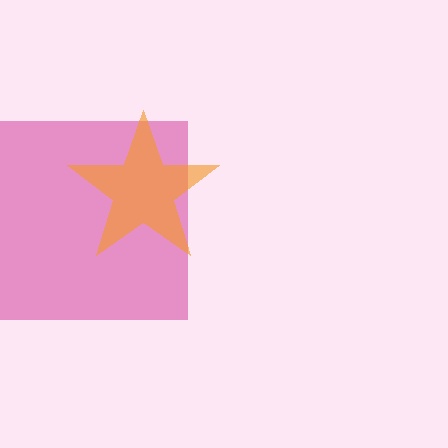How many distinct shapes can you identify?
There are 2 distinct shapes: a magenta square, an orange star.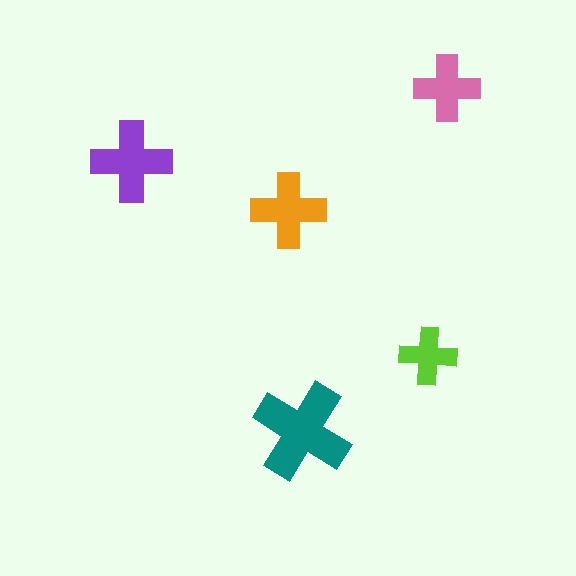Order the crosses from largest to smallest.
the teal one, the purple one, the orange one, the pink one, the lime one.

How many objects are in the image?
There are 5 objects in the image.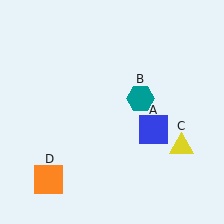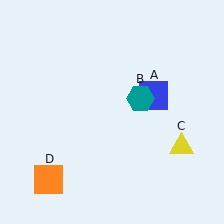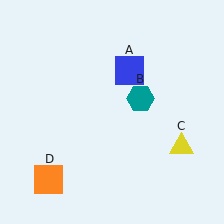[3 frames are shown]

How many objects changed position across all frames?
1 object changed position: blue square (object A).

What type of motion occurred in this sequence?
The blue square (object A) rotated counterclockwise around the center of the scene.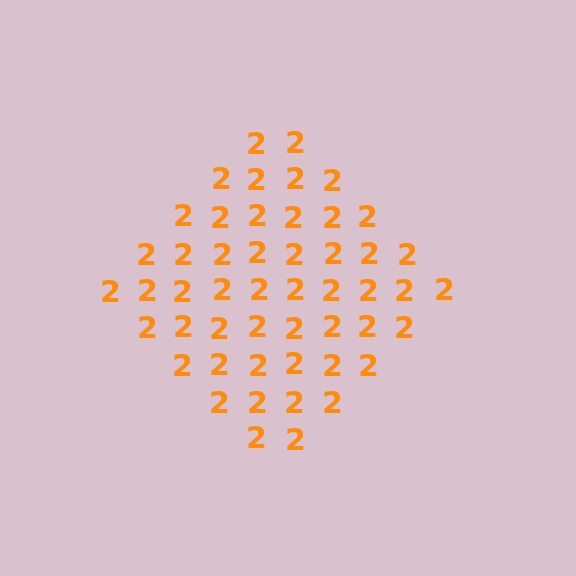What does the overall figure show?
The overall figure shows a diamond.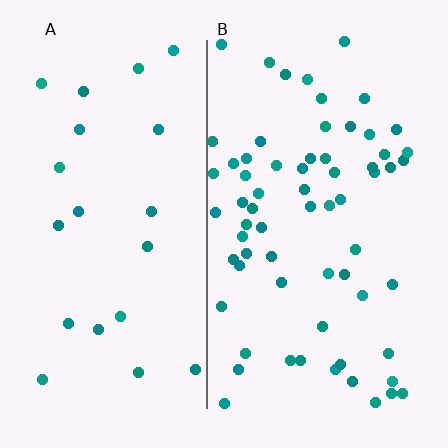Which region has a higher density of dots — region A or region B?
B (the right).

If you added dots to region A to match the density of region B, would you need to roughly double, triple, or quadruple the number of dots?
Approximately triple.